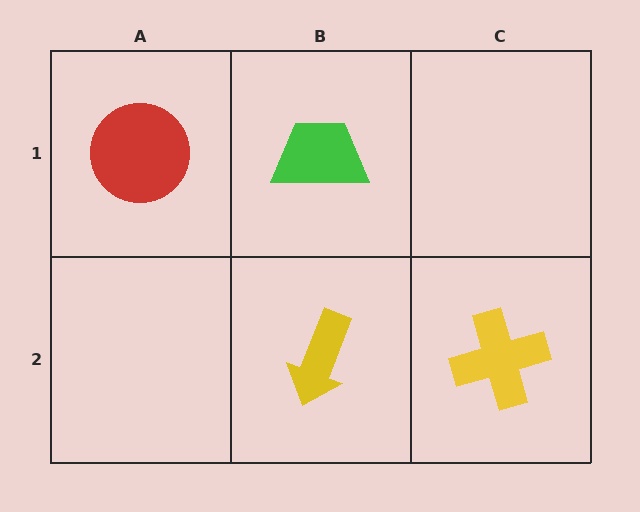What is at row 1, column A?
A red circle.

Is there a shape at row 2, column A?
No, that cell is empty.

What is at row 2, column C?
A yellow cross.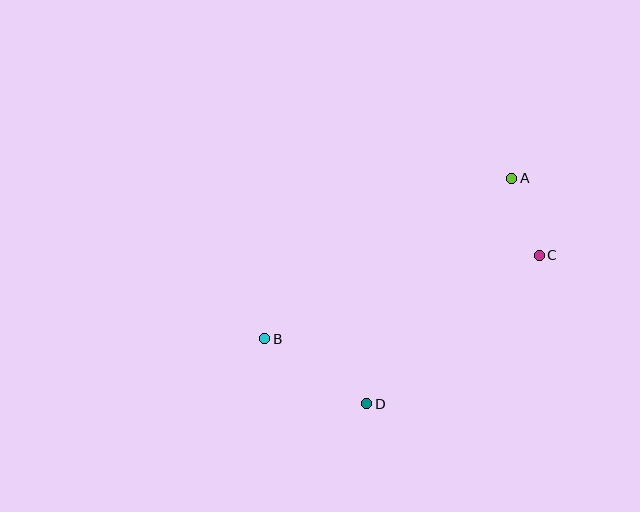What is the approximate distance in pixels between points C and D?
The distance between C and D is approximately 228 pixels.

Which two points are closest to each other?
Points A and C are closest to each other.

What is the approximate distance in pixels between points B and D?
The distance between B and D is approximately 121 pixels.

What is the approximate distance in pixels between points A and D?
The distance between A and D is approximately 268 pixels.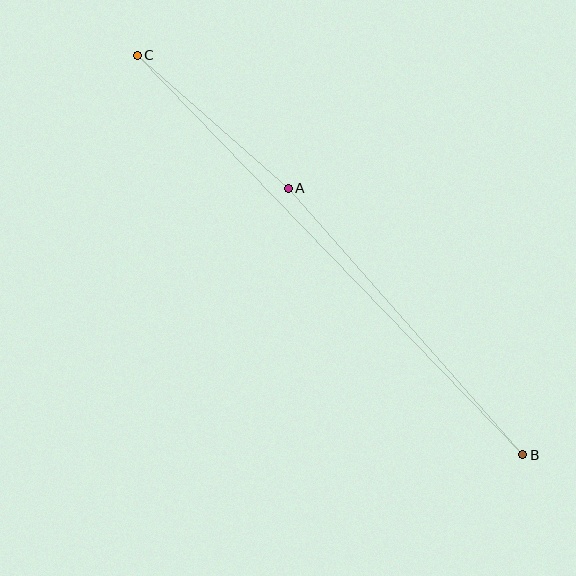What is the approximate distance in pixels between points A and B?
The distance between A and B is approximately 355 pixels.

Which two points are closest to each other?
Points A and C are closest to each other.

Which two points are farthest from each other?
Points B and C are farthest from each other.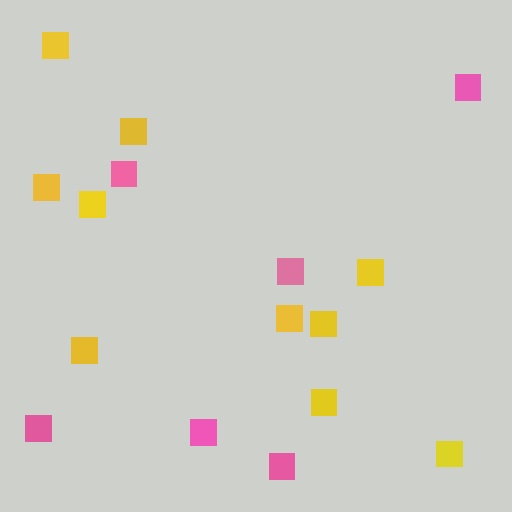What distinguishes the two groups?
There are 2 groups: one group of pink squares (6) and one group of yellow squares (10).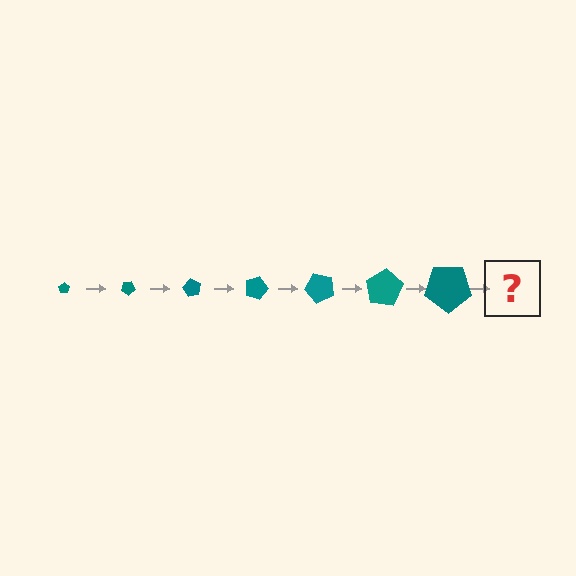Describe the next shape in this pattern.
It should be a pentagon, larger than the previous one and rotated 210 degrees from the start.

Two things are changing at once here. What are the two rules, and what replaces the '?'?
The two rules are that the pentagon grows larger each step and it rotates 30 degrees each step. The '?' should be a pentagon, larger than the previous one and rotated 210 degrees from the start.